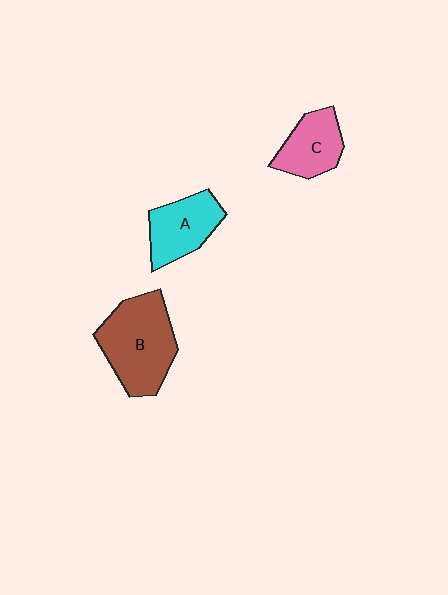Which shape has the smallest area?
Shape C (pink).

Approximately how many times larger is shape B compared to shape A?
Approximately 1.5 times.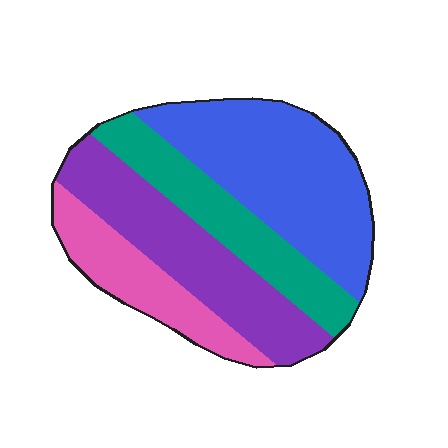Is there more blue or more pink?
Blue.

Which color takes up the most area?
Blue, at roughly 35%.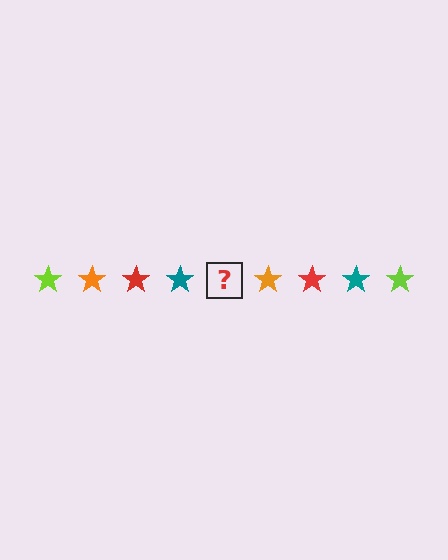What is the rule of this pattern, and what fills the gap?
The rule is that the pattern cycles through lime, orange, red, teal stars. The gap should be filled with a lime star.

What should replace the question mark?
The question mark should be replaced with a lime star.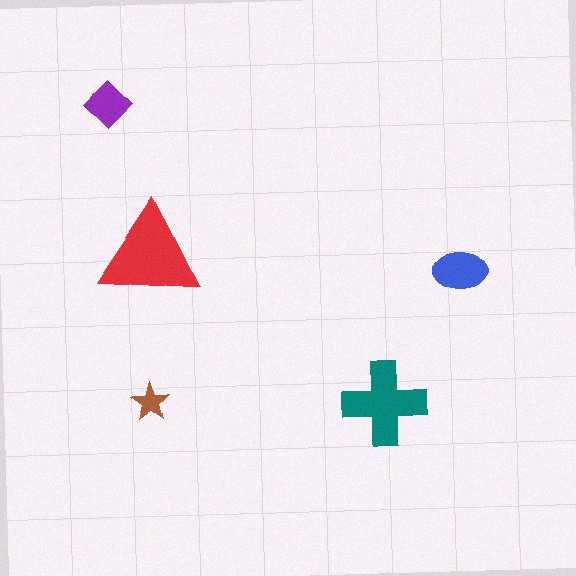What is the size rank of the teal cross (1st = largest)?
2nd.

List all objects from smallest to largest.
The brown star, the purple diamond, the blue ellipse, the teal cross, the red triangle.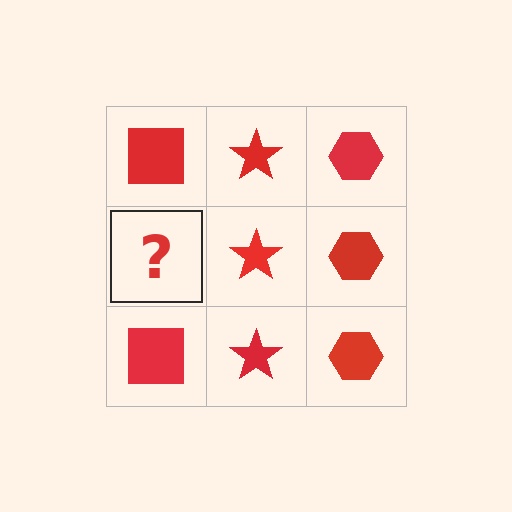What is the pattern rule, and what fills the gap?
The rule is that each column has a consistent shape. The gap should be filled with a red square.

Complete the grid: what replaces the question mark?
The question mark should be replaced with a red square.